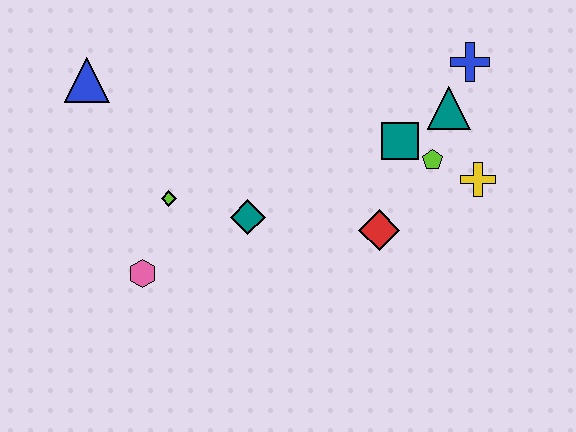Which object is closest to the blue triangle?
The lime diamond is closest to the blue triangle.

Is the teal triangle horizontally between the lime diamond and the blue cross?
Yes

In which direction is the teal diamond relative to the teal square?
The teal diamond is to the left of the teal square.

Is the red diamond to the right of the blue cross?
No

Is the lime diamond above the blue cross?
No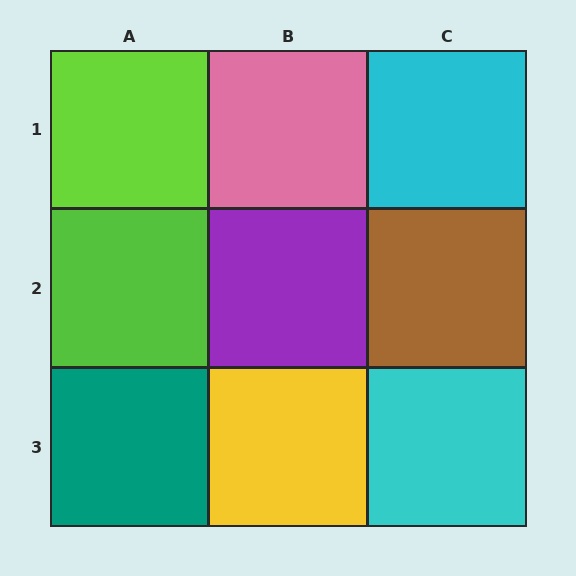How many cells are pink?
1 cell is pink.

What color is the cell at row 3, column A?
Teal.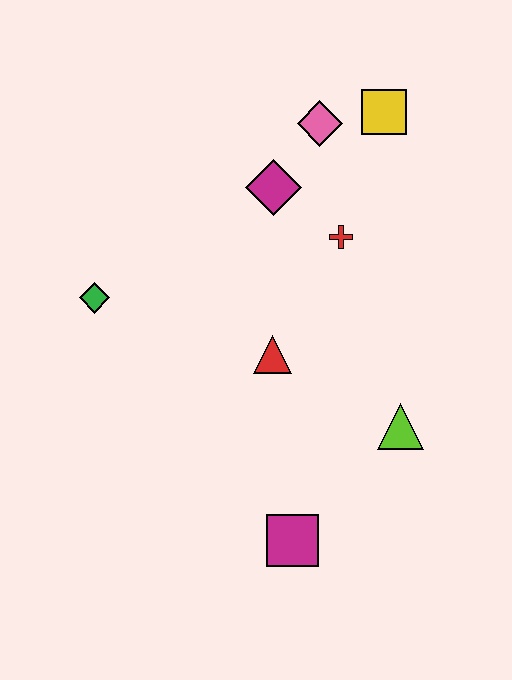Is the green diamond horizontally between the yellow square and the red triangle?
No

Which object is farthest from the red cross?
The magenta square is farthest from the red cross.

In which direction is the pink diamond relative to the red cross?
The pink diamond is above the red cross.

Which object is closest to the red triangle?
The red cross is closest to the red triangle.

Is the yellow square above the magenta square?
Yes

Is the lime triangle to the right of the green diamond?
Yes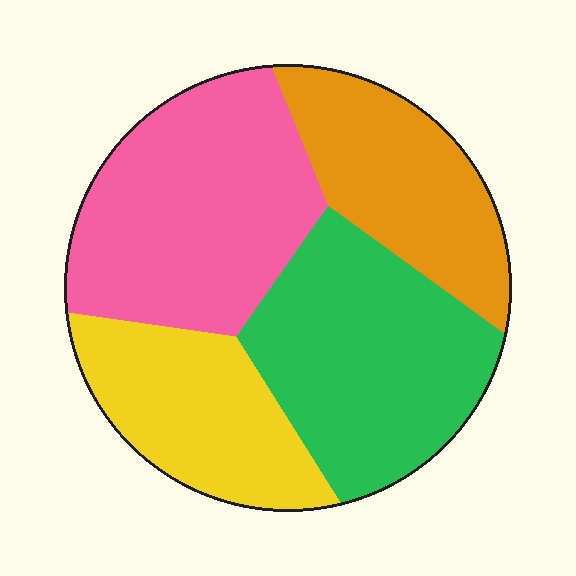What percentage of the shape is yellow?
Yellow covers about 20% of the shape.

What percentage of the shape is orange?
Orange covers about 20% of the shape.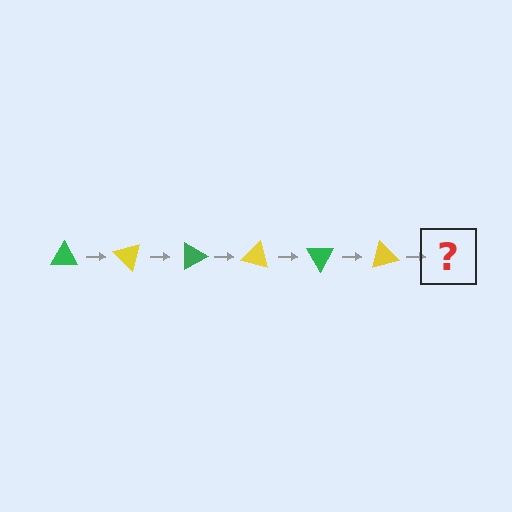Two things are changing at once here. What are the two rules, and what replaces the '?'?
The two rules are that it rotates 45 degrees each step and the color cycles through green and yellow. The '?' should be a green triangle, rotated 270 degrees from the start.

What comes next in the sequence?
The next element should be a green triangle, rotated 270 degrees from the start.